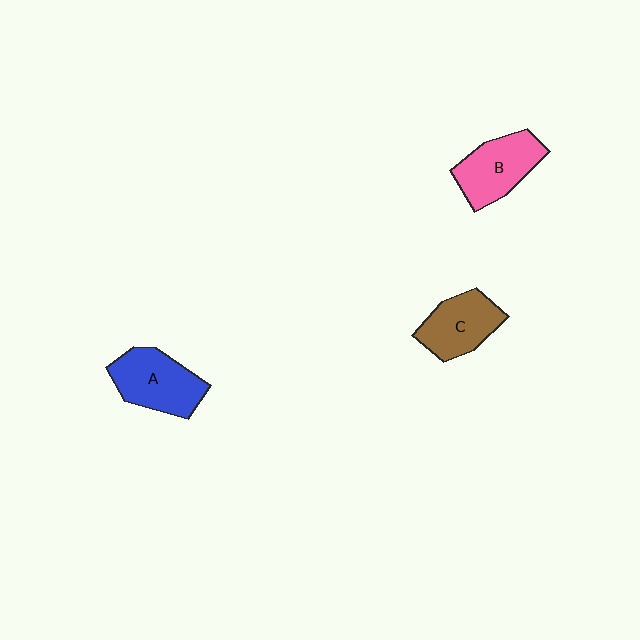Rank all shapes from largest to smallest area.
From largest to smallest: A (blue), B (pink), C (brown).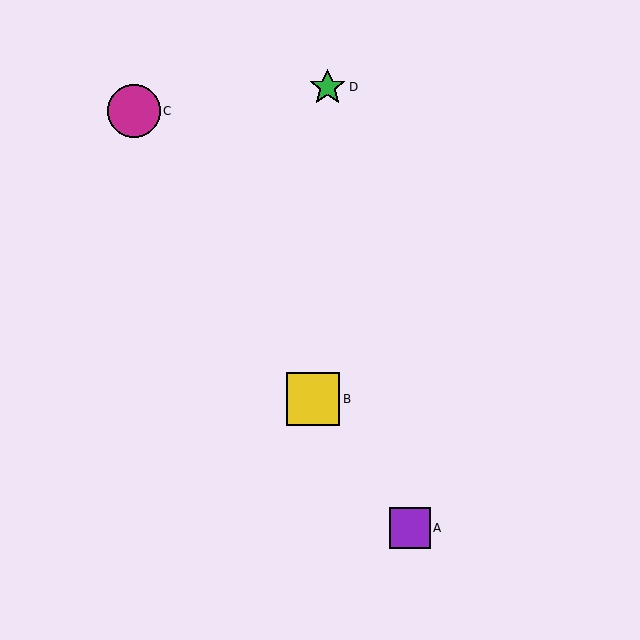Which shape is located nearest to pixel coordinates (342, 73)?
The green star (labeled D) at (328, 87) is nearest to that location.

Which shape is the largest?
The yellow square (labeled B) is the largest.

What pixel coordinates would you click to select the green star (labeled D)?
Click at (328, 87) to select the green star D.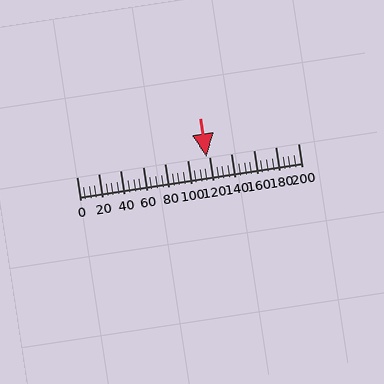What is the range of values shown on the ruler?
The ruler shows values from 0 to 200.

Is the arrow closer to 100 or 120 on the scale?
The arrow is closer to 120.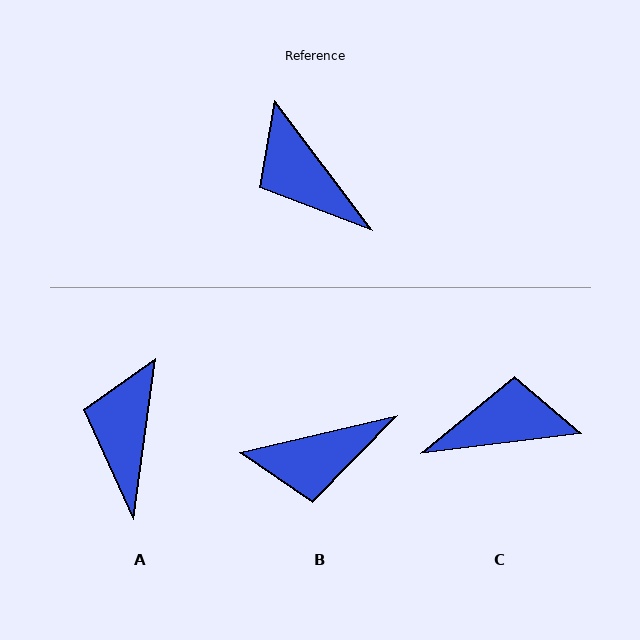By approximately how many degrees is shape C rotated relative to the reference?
Approximately 120 degrees clockwise.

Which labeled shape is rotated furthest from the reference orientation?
C, about 120 degrees away.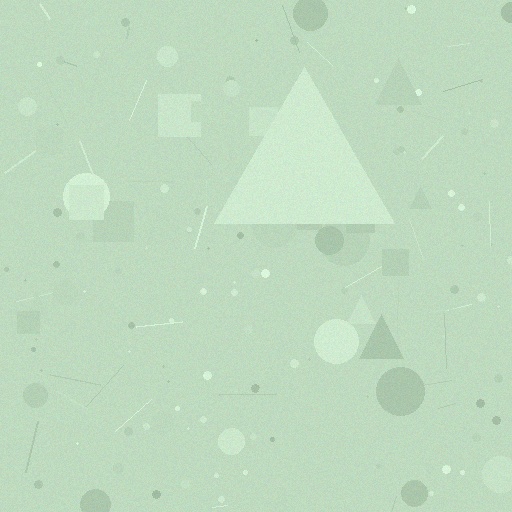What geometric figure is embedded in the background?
A triangle is embedded in the background.